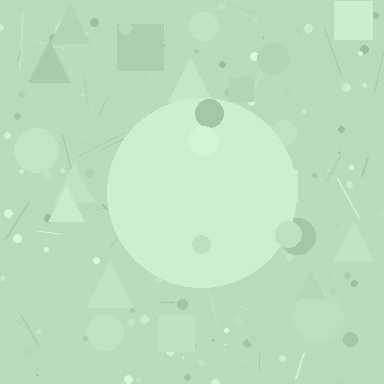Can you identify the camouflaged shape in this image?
The camouflaged shape is a circle.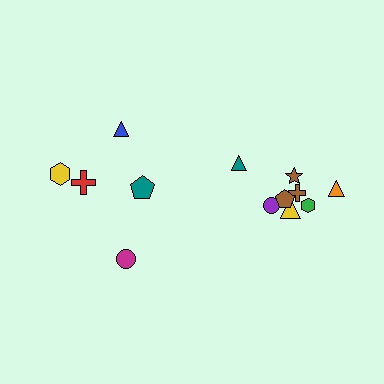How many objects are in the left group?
There are 5 objects.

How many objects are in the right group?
There are 8 objects.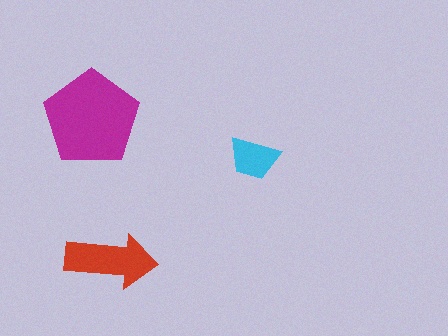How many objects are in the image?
There are 3 objects in the image.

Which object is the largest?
The magenta pentagon.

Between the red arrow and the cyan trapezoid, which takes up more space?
The red arrow.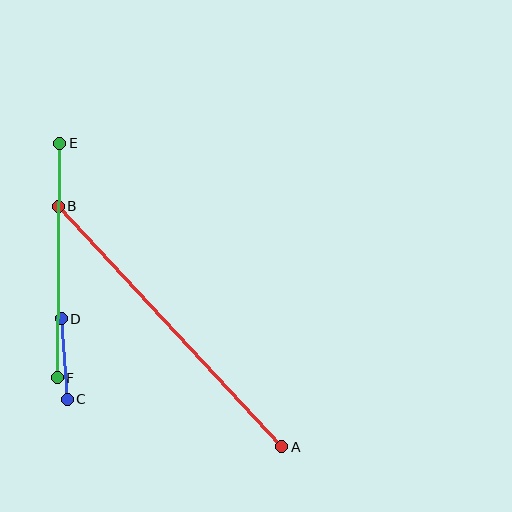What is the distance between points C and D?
The distance is approximately 81 pixels.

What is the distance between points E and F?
The distance is approximately 235 pixels.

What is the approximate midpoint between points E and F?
The midpoint is at approximately (58, 261) pixels.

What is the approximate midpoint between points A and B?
The midpoint is at approximately (170, 327) pixels.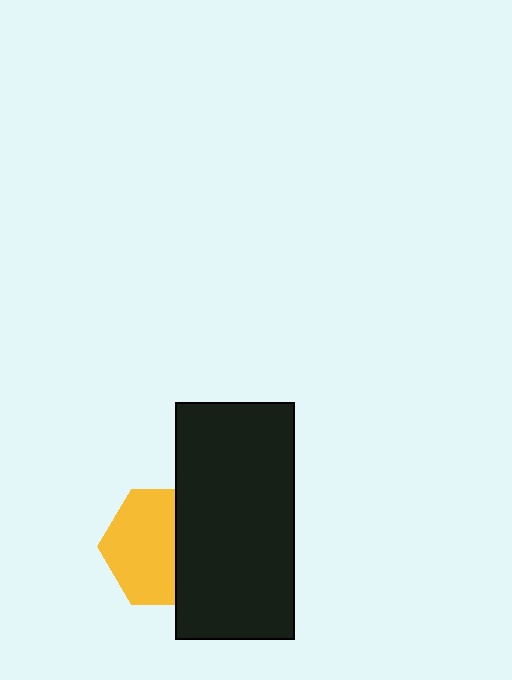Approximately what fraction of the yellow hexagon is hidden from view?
Roughly 39% of the yellow hexagon is hidden behind the black rectangle.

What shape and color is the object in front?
The object in front is a black rectangle.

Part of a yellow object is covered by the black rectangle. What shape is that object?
It is a hexagon.